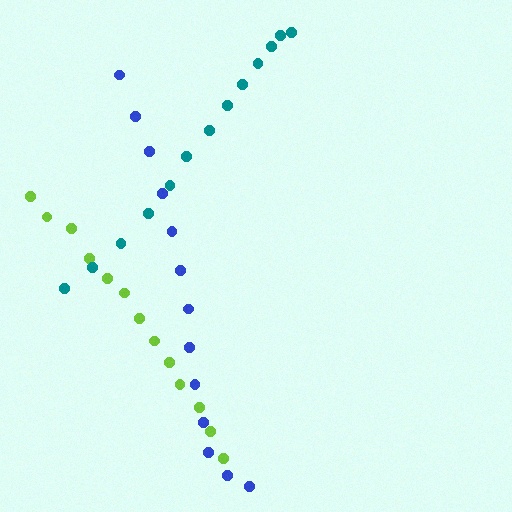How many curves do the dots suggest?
There are 3 distinct paths.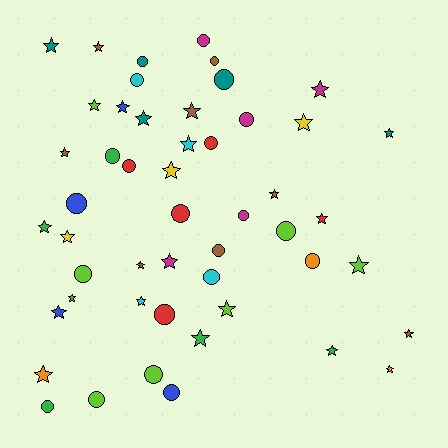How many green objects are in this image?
There are 6 green objects.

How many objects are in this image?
There are 50 objects.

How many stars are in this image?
There are 28 stars.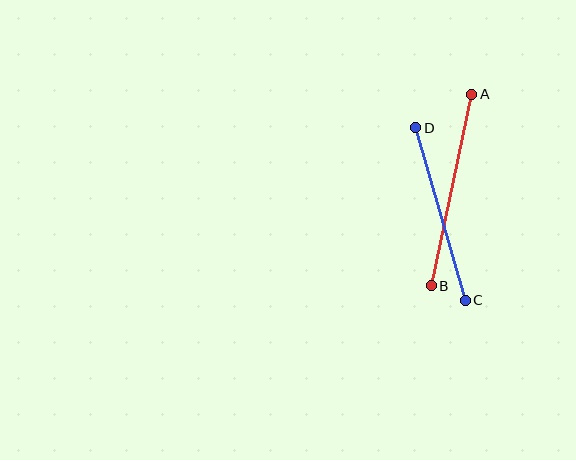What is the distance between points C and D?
The distance is approximately 180 pixels.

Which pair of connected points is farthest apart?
Points A and B are farthest apart.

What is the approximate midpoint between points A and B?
The midpoint is at approximately (452, 190) pixels.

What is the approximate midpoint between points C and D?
The midpoint is at approximately (440, 214) pixels.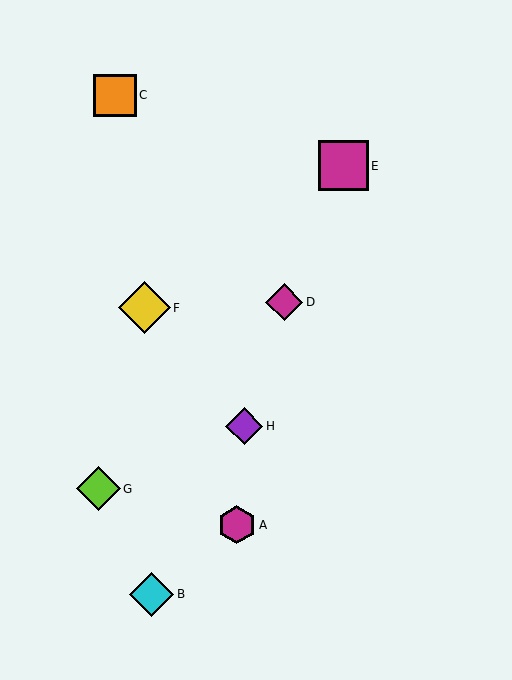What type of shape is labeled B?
Shape B is a cyan diamond.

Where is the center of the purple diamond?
The center of the purple diamond is at (244, 426).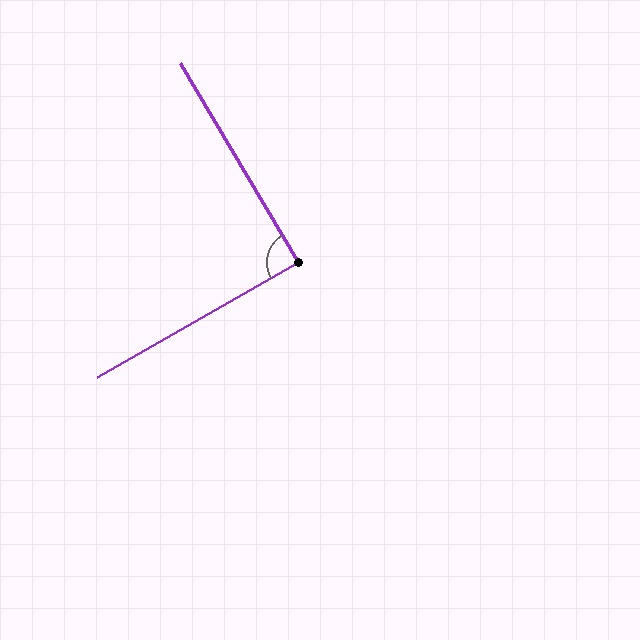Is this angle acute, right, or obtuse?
It is approximately a right angle.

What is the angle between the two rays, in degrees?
Approximately 89 degrees.